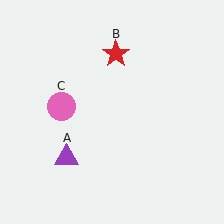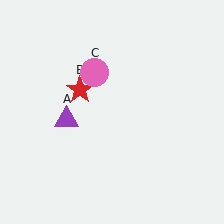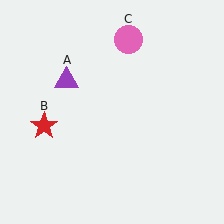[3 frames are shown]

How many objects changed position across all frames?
3 objects changed position: purple triangle (object A), red star (object B), pink circle (object C).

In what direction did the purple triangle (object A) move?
The purple triangle (object A) moved up.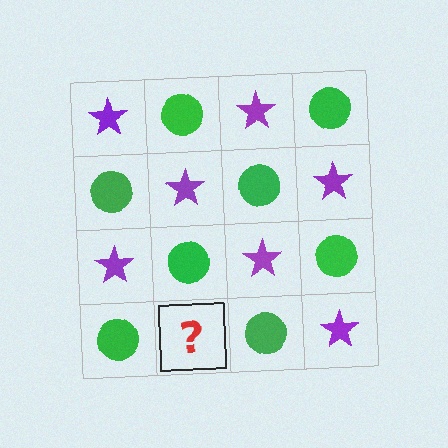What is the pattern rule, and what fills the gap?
The rule is that it alternates purple star and green circle in a checkerboard pattern. The gap should be filled with a purple star.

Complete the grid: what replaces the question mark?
The question mark should be replaced with a purple star.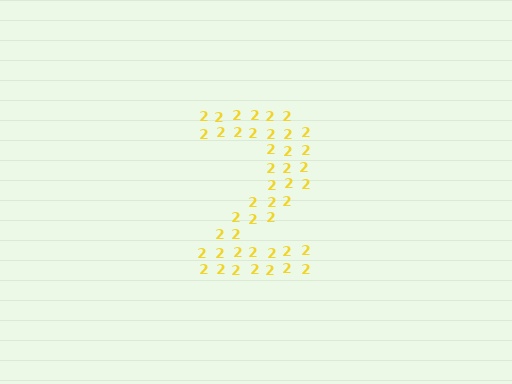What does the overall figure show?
The overall figure shows the digit 2.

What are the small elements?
The small elements are digit 2's.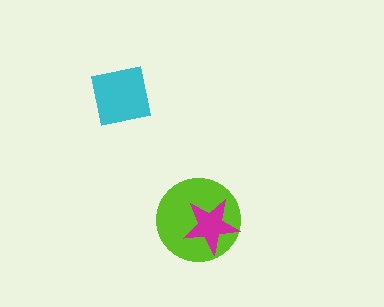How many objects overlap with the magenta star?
1 object overlaps with the magenta star.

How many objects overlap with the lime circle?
1 object overlaps with the lime circle.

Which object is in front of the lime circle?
The magenta star is in front of the lime circle.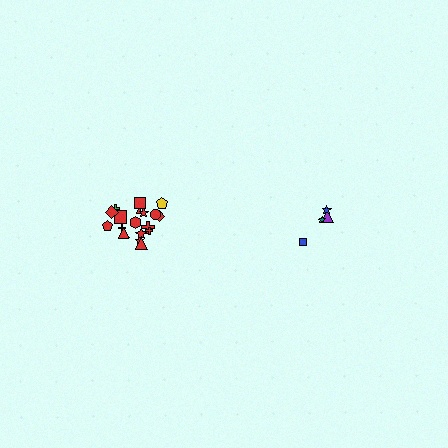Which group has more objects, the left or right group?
The left group.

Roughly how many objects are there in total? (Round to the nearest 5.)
Roughly 20 objects in total.